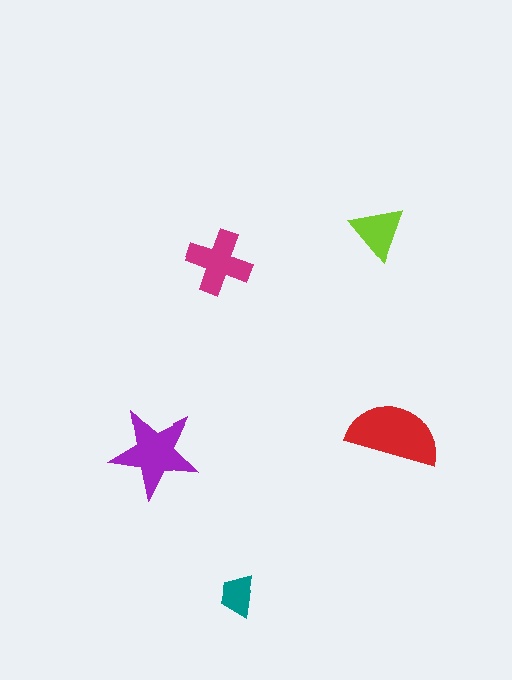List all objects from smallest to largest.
The teal trapezoid, the lime triangle, the magenta cross, the purple star, the red semicircle.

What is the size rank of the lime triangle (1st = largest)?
4th.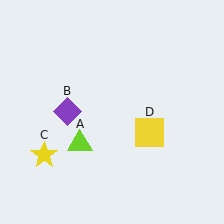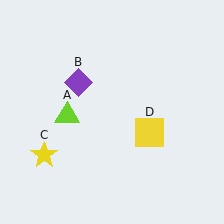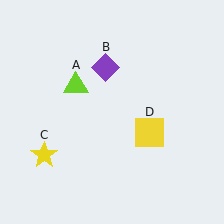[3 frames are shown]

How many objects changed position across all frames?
2 objects changed position: lime triangle (object A), purple diamond (object B).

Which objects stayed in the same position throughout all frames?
Yellow star (object C) and yellow square (object D) remained stationary.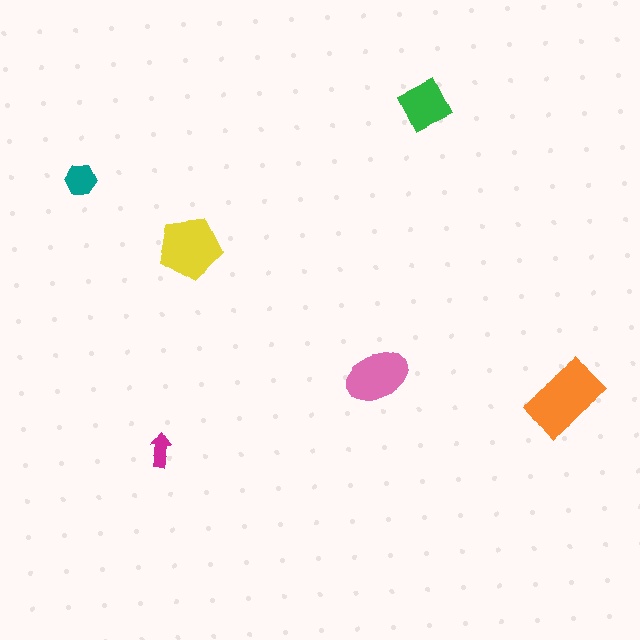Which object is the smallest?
The magenta arrow.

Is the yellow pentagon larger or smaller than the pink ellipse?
Larger.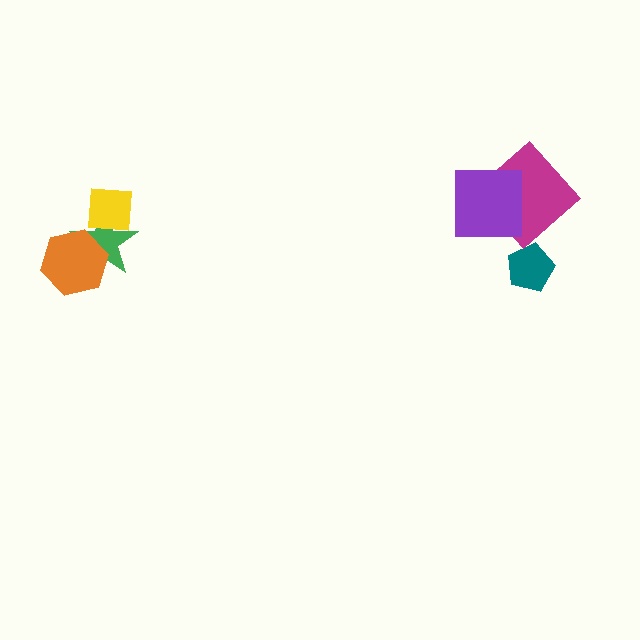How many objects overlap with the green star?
2 objects overlap with the green star.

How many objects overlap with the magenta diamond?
1 object overlaps with the magenta diamond.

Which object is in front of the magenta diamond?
The purple square is in front of the magenta diamond.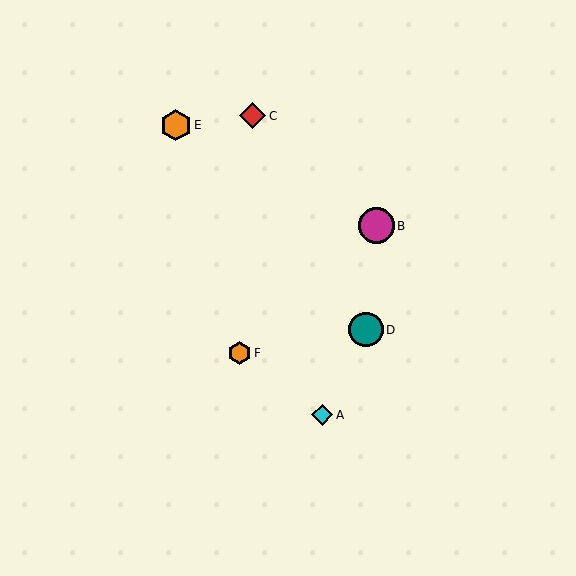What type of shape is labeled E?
Shape E is an orange hexagon.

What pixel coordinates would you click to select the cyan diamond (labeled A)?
Click at (322, 415) to select the cyan diamond A.